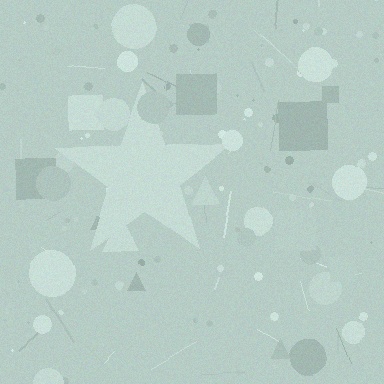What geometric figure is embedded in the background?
A star is embedded in the background.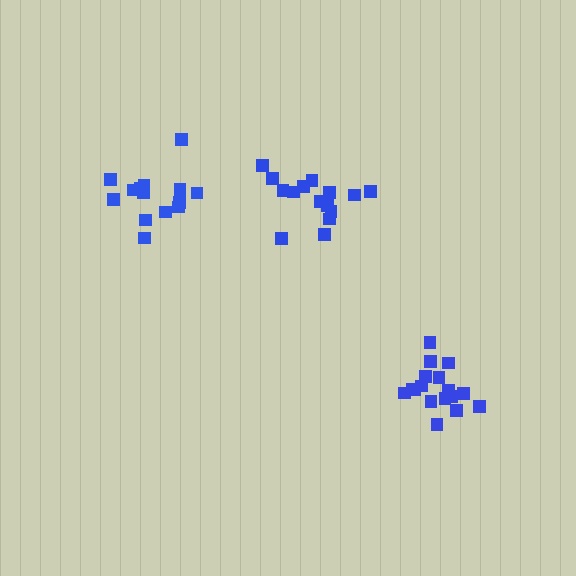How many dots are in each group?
Group 1: 15 dots, Group 2: 17 dots, Group 3: 15 dots (47 total).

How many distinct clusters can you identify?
There are 3 distinct clusters.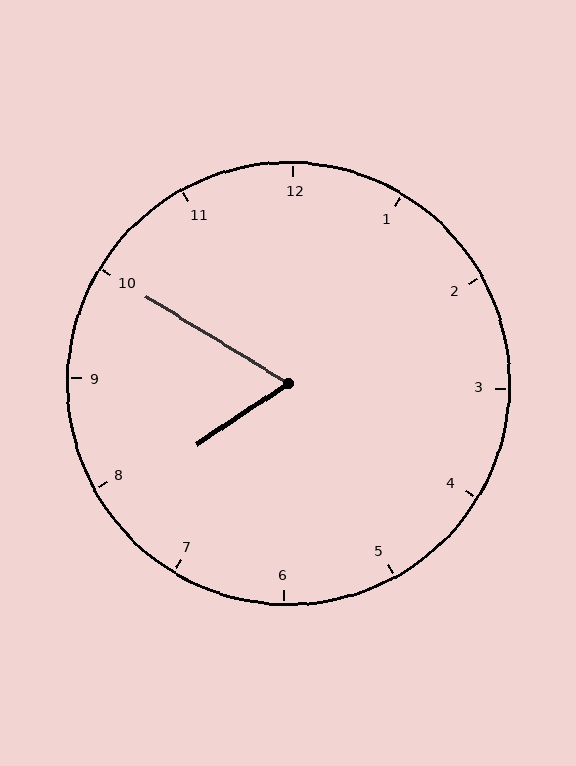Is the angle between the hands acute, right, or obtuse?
It is acute.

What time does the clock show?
7:50.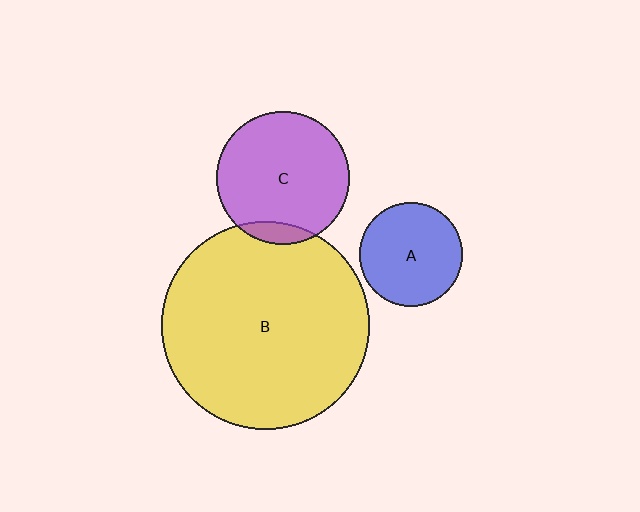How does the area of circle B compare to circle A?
Approximately 4.0 times.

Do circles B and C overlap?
Yes.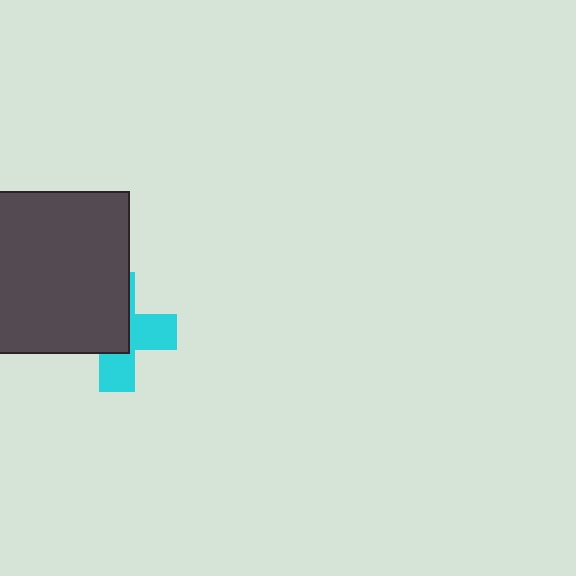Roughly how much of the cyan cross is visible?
About half of it is visible (roughly 46%).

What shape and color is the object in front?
The object in front is a dark gray square.